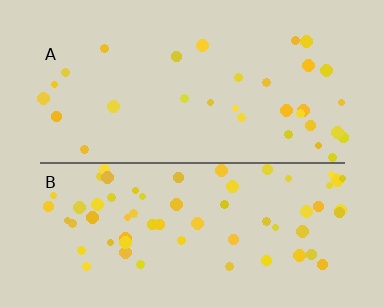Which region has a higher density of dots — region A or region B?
B (the bottom).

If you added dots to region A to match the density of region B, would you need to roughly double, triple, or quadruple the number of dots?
Approximately double.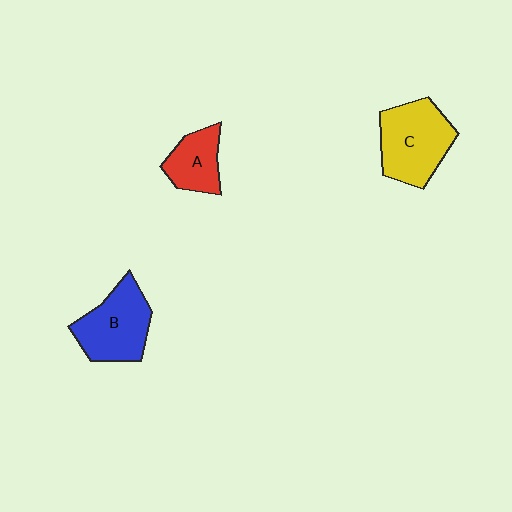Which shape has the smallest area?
Shape A (red).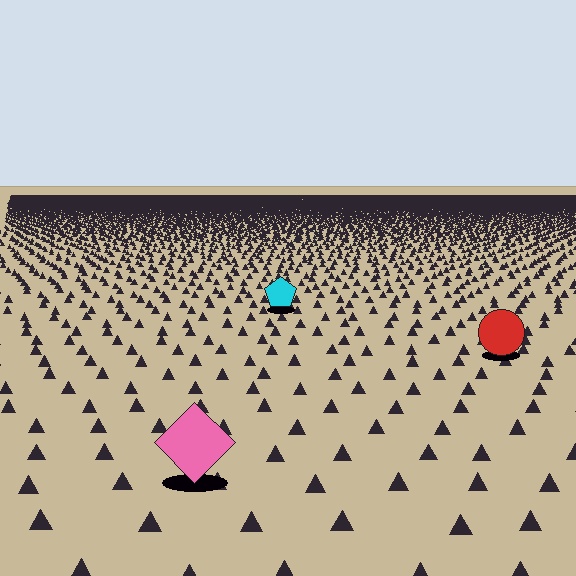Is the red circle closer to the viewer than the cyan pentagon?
Yes. The red circle is closer — you can tell from the texture gradient: the ground texture is coarser near it.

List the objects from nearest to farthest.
From nearest to farthest: the pink diamond, the red circle, the cyan pentagon.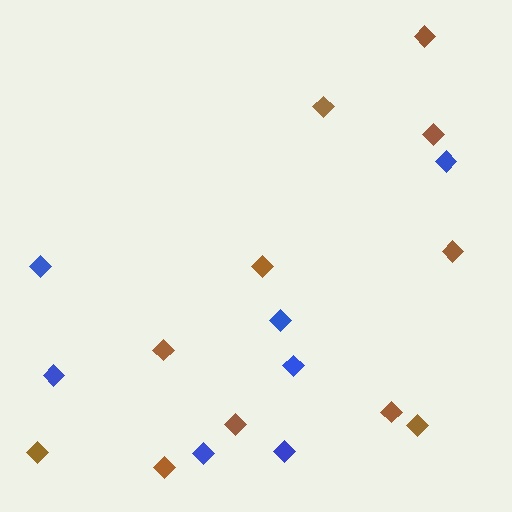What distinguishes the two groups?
There are 2 groups: one group of blue diamonds (7) and one group of brown diamonds (11).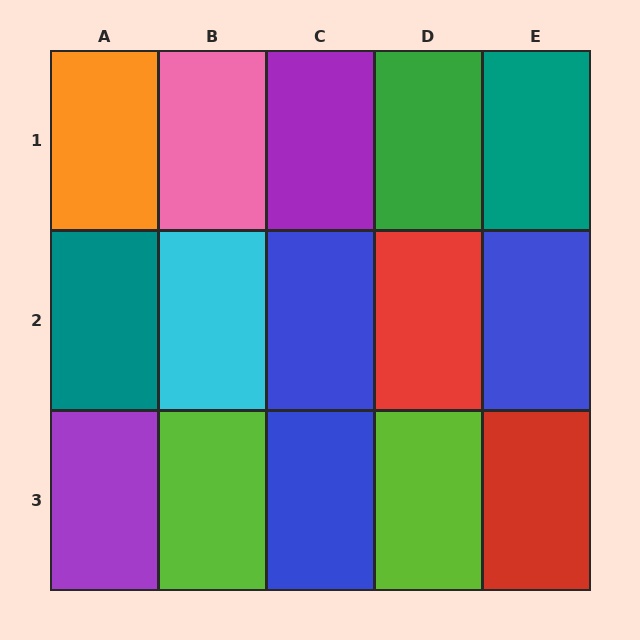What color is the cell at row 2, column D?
Red.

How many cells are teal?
2 cells are teal.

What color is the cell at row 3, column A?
Purple.